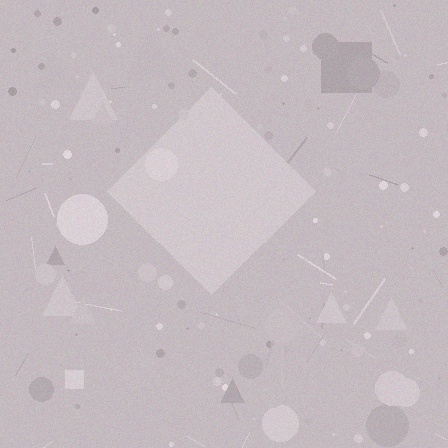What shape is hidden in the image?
A diamond is hidden in the image.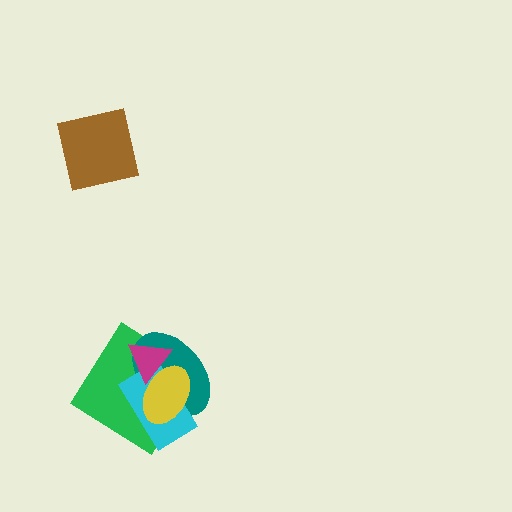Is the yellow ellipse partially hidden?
No, no other shape covers it.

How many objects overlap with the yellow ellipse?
4 objects overlap with the yellow ellipse.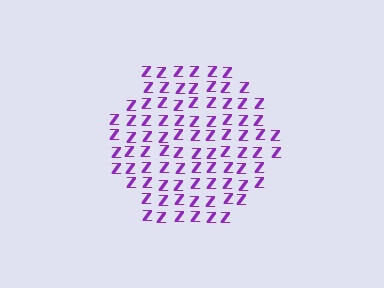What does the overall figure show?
The overall figure shows a hexagon.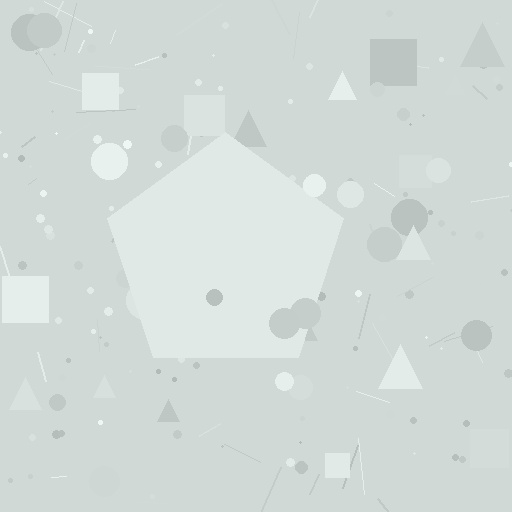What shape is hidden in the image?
A pentagon is hidden in the image.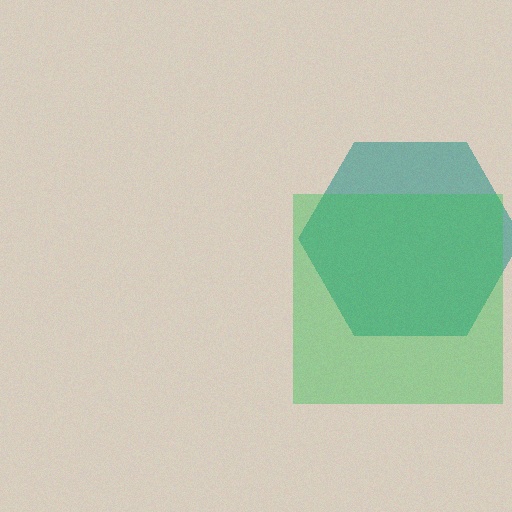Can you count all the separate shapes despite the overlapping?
Yes, there are 2 separate shapes.